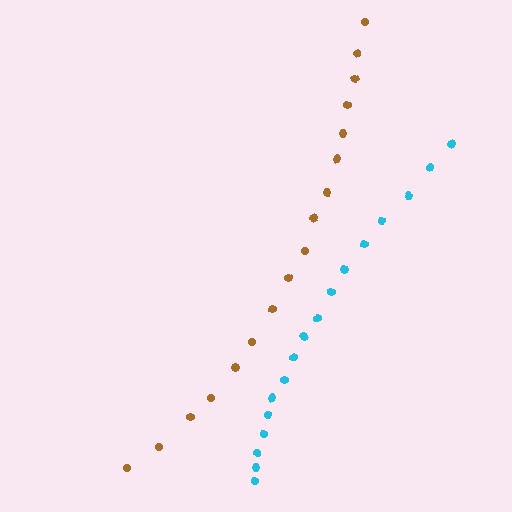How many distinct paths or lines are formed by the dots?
There are 2 distinct paths.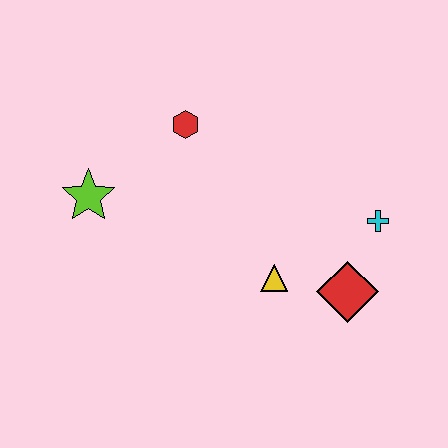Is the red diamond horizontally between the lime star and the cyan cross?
Yes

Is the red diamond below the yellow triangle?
Yes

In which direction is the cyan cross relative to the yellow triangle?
The cyan cross is to the right of the yellow triangle.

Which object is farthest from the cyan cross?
The lime star is farthest from the cyan cross.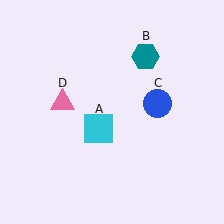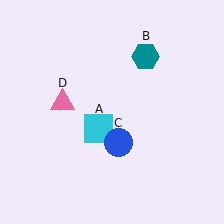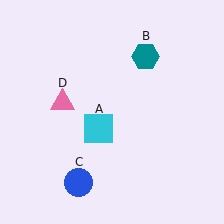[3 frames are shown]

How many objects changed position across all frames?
1 object changed position: blue circle (object C).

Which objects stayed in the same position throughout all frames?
Cyan square (object A) and teal hexagon (object B) and pink triangle (object D) remained stationary.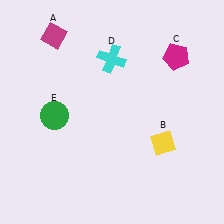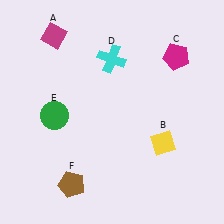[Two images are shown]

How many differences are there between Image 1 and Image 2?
There is 1 difference between the two images.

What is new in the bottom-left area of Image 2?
A brown pentagon (F) was added in the bottom-left area of Image 2.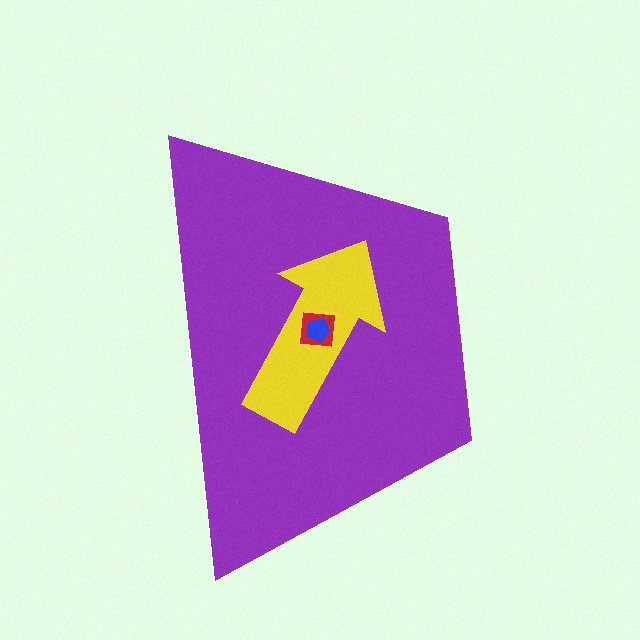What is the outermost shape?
The purple trapezoid.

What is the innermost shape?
The blue pentagon.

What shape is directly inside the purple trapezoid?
The yellow arrow.